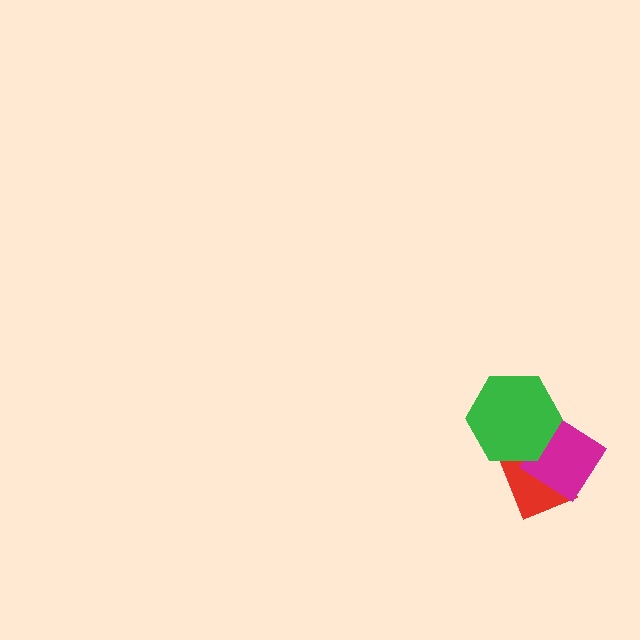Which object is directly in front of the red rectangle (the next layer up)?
The magenta diamond is directly in front of the red rectangle.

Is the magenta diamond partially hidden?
Yes, it is partially covered by another shape.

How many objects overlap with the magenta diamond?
2 objects overlap with the magenta diamond.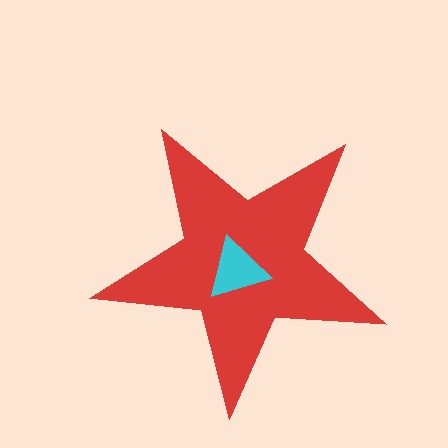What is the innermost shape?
The cyan triangle.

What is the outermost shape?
The red star.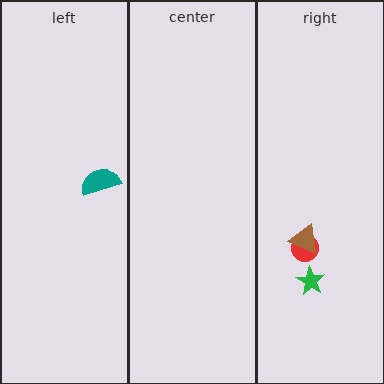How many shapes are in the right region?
3.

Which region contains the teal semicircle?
The left region.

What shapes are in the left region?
The teal semicircle.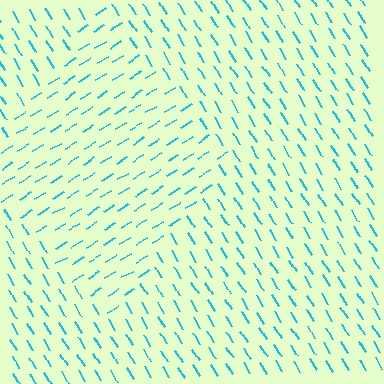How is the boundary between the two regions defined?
The boundary is defined purely by a change in line orientation (approximately 89 degrees difference). All lines are the same color and thickness.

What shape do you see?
I see a diamond.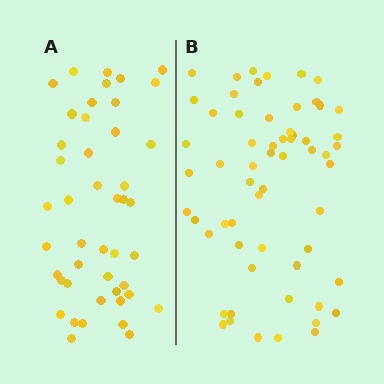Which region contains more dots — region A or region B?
Region B (the right region) has more dots.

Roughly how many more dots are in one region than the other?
Region B has approximately 15 more dots than region A.